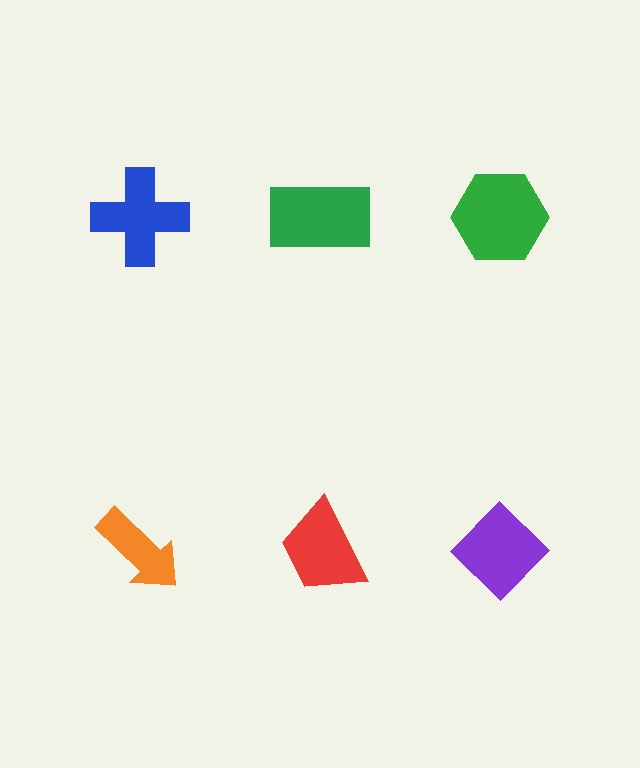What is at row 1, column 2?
A green rectangle.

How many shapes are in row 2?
3 shapes.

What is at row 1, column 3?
A green hexagon.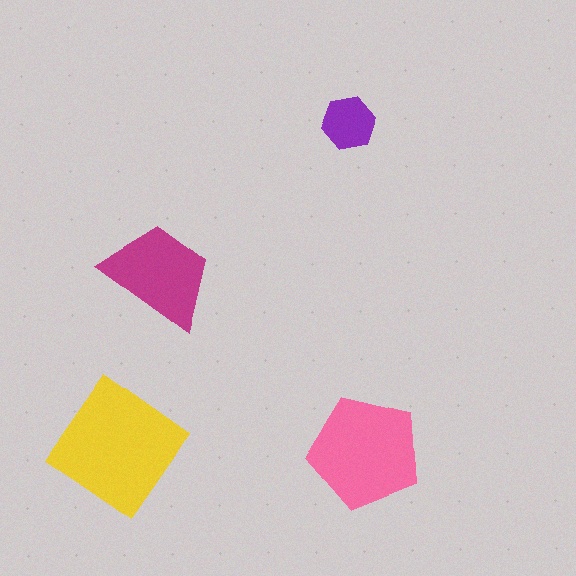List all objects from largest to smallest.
The yellow diamond, the pink pentagon, the magenta trapezoid, the purple hexagon.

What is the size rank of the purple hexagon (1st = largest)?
4th.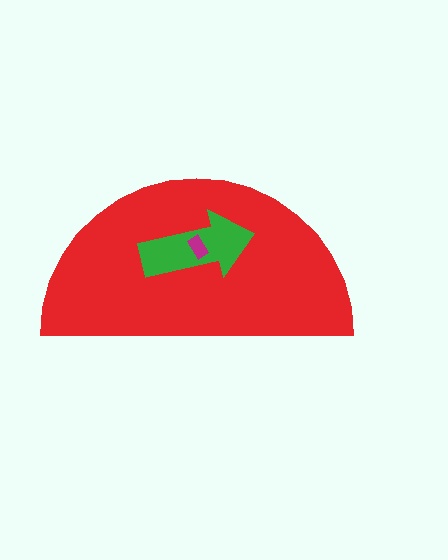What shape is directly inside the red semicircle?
The green arrow.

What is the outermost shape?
The red semicircle.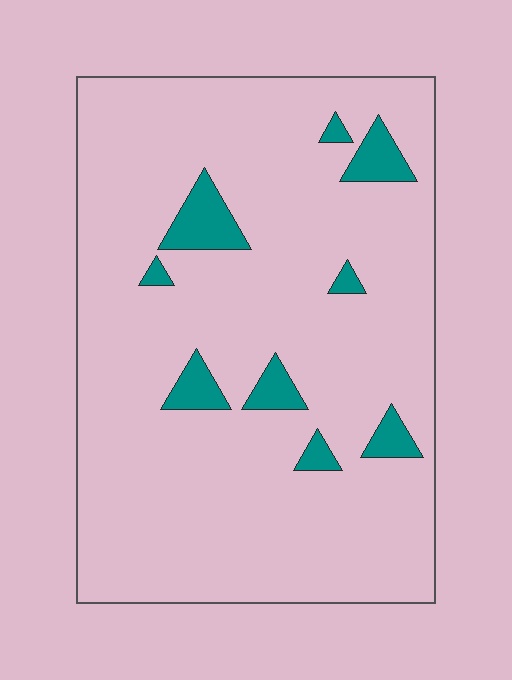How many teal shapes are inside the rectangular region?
9.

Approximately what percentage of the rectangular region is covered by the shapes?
Approximately 10%.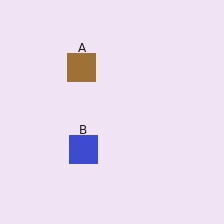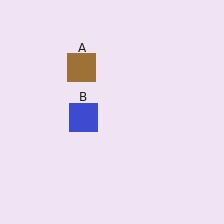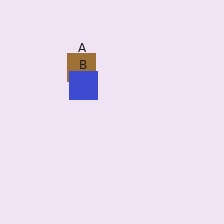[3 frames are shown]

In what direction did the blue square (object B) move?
The blue square (object B) moved up.